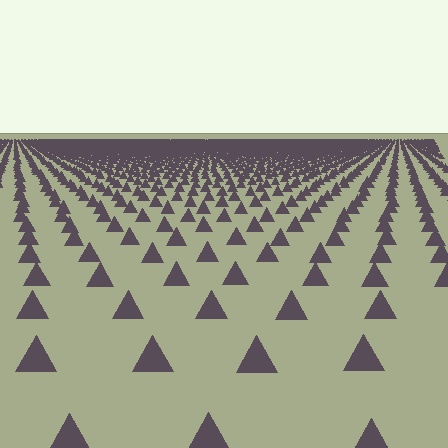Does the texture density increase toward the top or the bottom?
Density increases toward the top.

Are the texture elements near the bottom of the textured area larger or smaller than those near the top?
Larger. Near the bottom, elements are closer to the viewer and appear at a bigger on-screen size.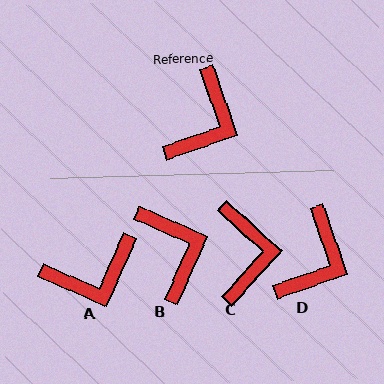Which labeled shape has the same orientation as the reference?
D.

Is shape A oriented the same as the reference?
No, it is off by about 43 degrees.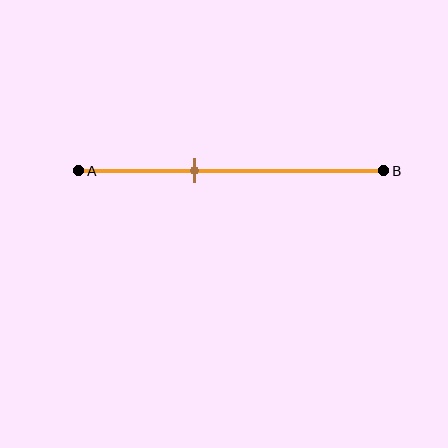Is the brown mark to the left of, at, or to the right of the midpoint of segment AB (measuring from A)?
The brown mark is to the left of the midpoint of segment AB.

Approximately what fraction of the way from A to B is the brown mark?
The brown mark is approximately 40% of the way from A to B.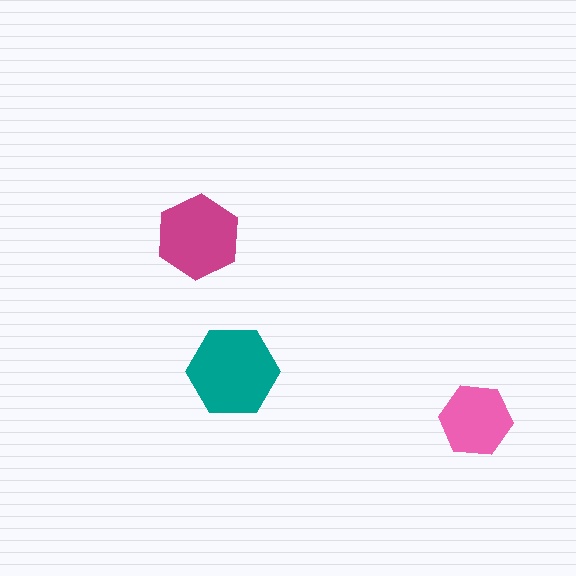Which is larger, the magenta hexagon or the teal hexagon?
The teal one.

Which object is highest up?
The magenta hexagon is topmost.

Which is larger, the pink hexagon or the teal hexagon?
The teal one.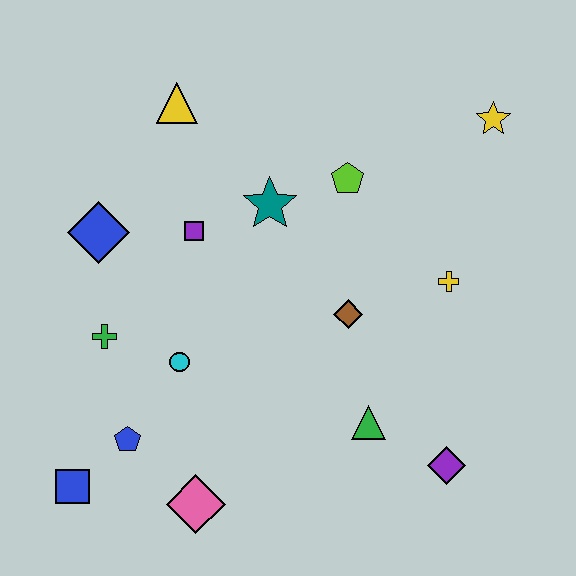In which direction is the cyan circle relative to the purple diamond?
The cyan circle is to the left of the purple diamond.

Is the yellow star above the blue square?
Yes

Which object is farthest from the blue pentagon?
The yellow star is farthest from the blue pentagon.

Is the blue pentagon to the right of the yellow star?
No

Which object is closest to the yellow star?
The lime pentagon is closest to the yellow star.